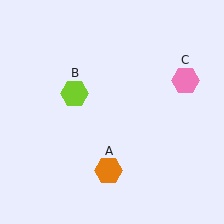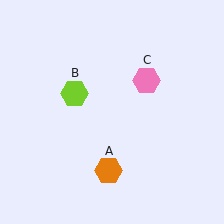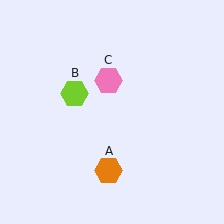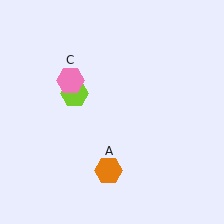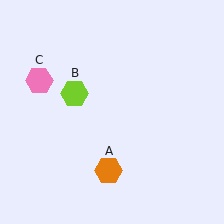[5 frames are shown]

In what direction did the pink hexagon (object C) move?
The pink hexagon (object C) moved left.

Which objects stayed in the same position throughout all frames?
Orange hexagon (object A) and lime hexagon (object B) remained stationary.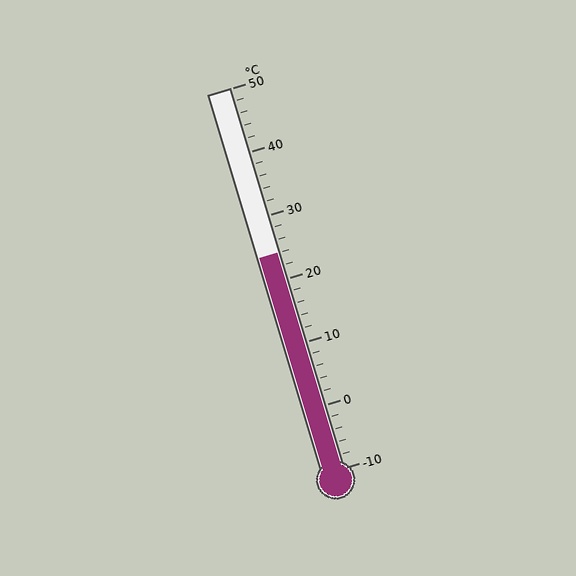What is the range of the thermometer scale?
The thermometer scale ranges from -10°C to 50°C.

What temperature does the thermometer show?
The thermometer shows approximately 24°C.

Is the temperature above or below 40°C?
The temperature is below 40°C.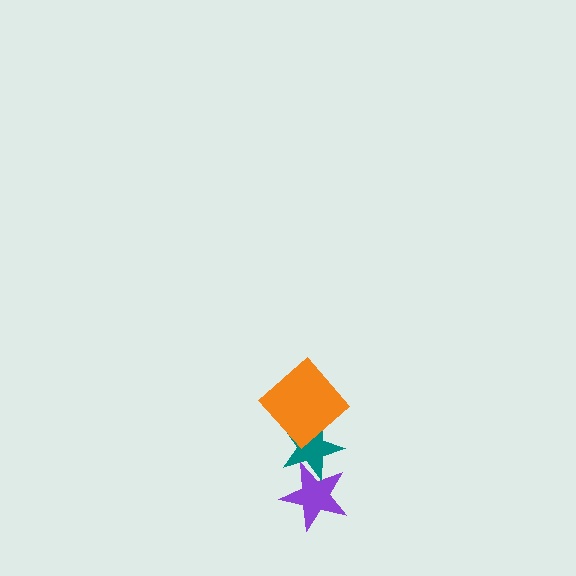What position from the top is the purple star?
The purple star is 3rd from the top.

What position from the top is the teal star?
The teal star is 2nd from the top.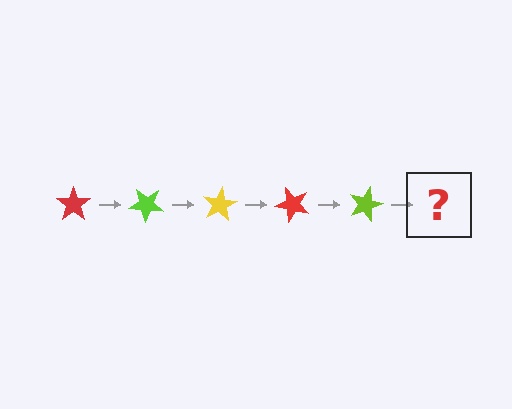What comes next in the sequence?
The next element should be a yellow star, rotated 200 degrees from the start.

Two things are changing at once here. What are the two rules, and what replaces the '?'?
The two rules are that it rotates 40 degrees each step and the color cycles through red, lime, and yellow. The '?' should be a yellow star, rotated 200 degrees from the start.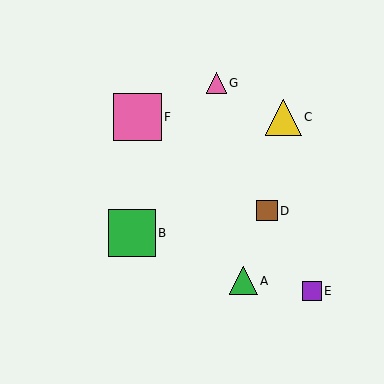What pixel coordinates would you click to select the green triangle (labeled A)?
Click at (243, 281) to select the green triangle A.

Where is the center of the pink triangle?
The center of the pink triangle is at (216, 83).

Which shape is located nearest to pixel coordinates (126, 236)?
The green square (labeled B) at (132, 233) is nearest to that location.